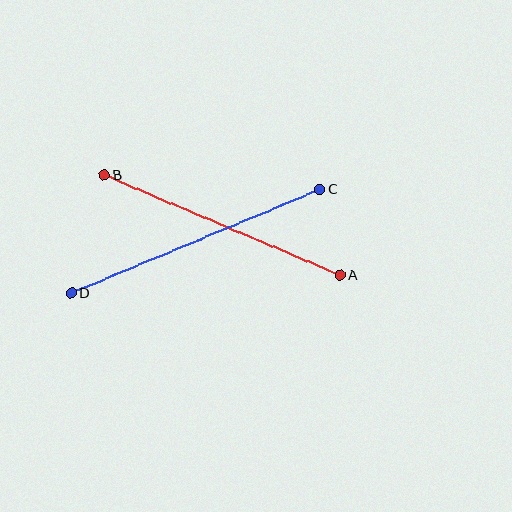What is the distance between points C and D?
The distance is approximately 269 pixels.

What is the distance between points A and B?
The distance is approximately 256 pixels.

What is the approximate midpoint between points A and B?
The midpoint is at approximately (222, 225) pixels.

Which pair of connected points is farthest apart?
Points C and D are farthest apart.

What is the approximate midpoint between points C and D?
The midpoint is at approximately (196, 241) pixels.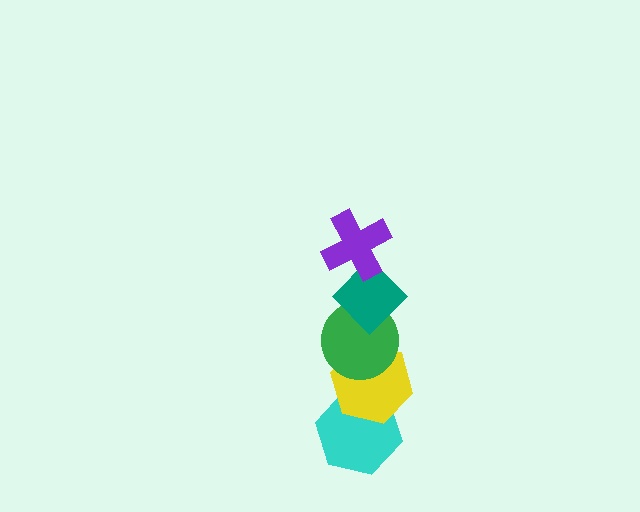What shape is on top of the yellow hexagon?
The green circle is on top of the yellow hexagon.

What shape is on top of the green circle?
The teal diamond is on top of the green circle.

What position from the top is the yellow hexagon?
The yellow hexagon is 4th from the top.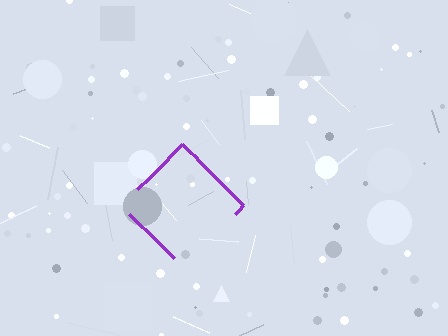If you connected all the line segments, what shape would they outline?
They would outline a diamond.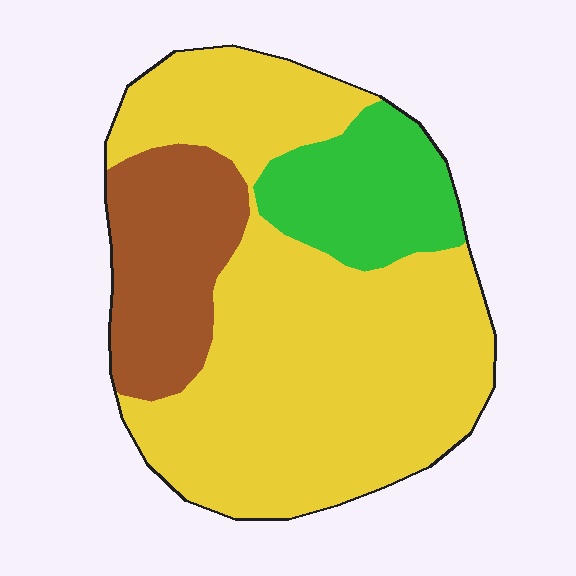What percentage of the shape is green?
Green covers roughly 15% of the shape.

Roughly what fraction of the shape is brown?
Brown covers around 20% of the shape.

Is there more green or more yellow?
Yellow.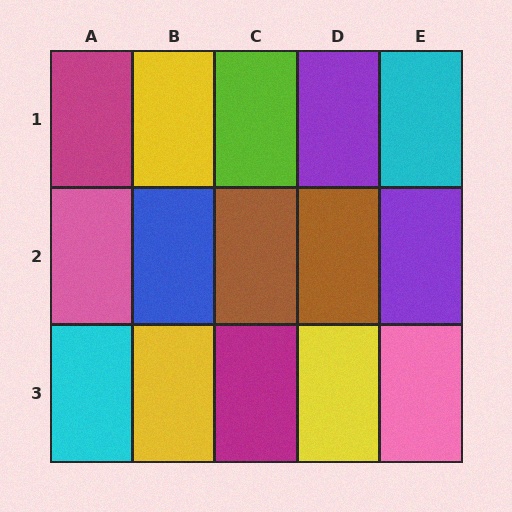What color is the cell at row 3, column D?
Yellow.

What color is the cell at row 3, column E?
Pink.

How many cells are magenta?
2 cells are magenta.